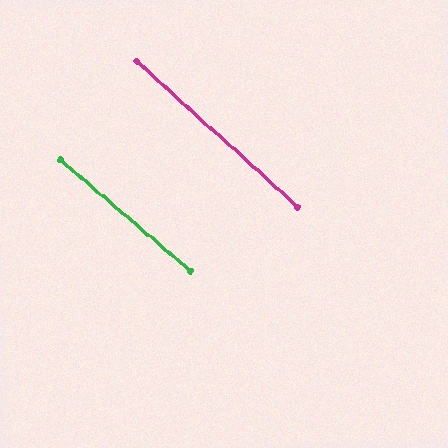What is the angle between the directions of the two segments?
Approximately 2 degrees.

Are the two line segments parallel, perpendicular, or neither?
Parallel — their directions differ by only 2.0°.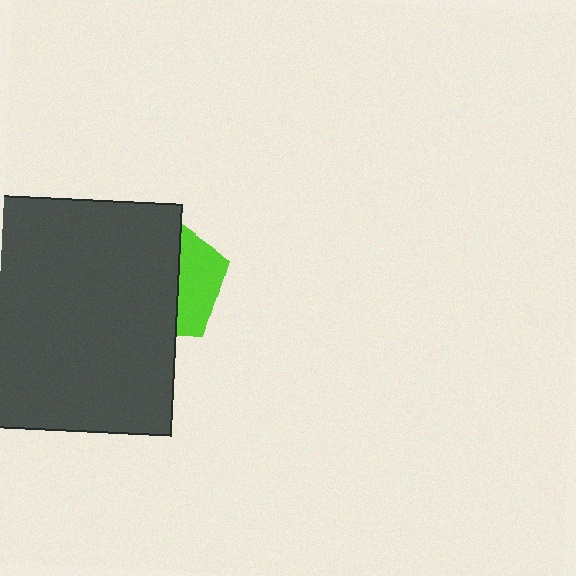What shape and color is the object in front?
The object in front is a dark gray square.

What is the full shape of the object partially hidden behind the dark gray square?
The partially hidden object is a lime pentagon.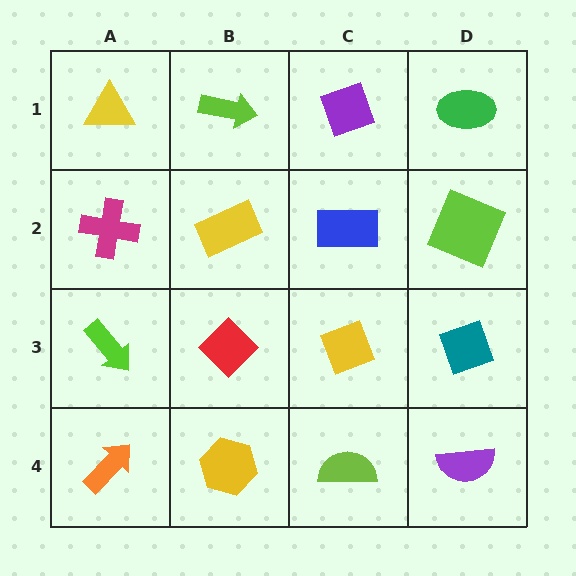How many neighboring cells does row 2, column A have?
3.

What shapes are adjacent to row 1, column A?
A magenta cross (row 2, column A), a lime arrow (row 1, column B).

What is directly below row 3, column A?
An orange arrow.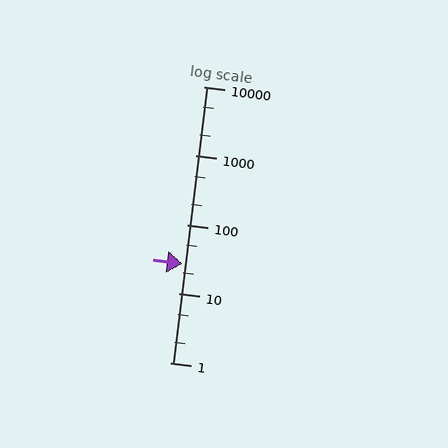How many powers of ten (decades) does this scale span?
The scale spans 4 decades, from 1 to 10000.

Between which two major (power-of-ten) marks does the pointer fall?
The pointer is between 10 and 100.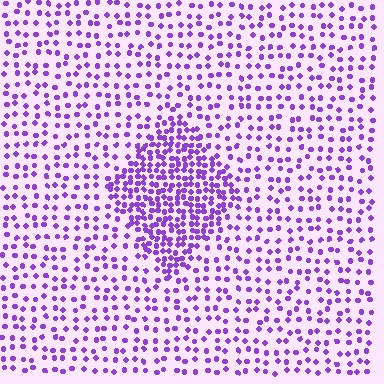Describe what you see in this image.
The image contains small purple elements arranged at two different densities. A diamond-shaped region is visible where the elements are more densely packed than the surrounding area.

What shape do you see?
I see a diamond.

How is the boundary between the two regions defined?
The boundary is defined by a change in element density (approximately 2.3x ratio). All elements are the same color, size, and shape.